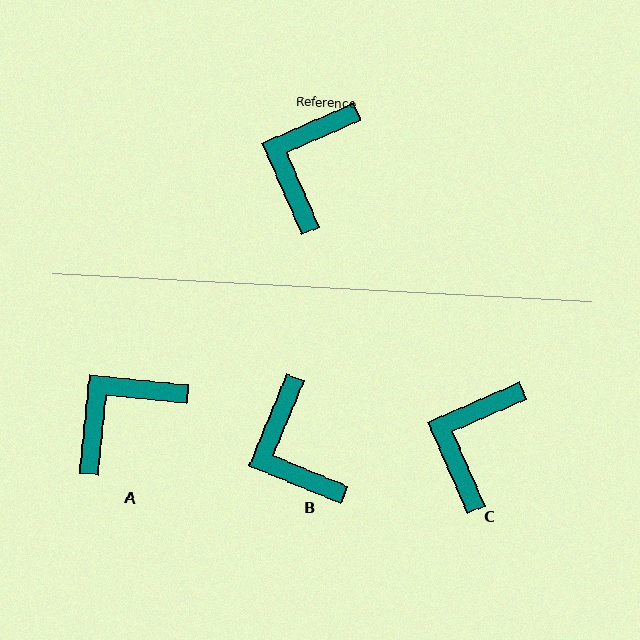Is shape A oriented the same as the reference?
No, it is off by about 30 degrees.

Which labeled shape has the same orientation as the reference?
C.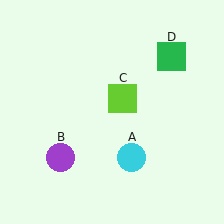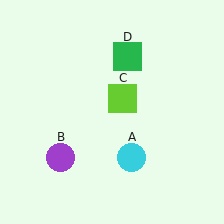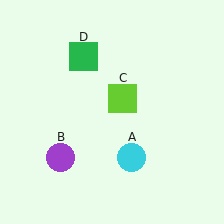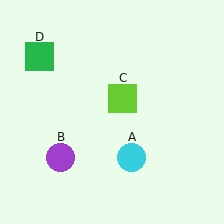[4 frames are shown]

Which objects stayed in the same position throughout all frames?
Cyan circle (object A) and purple circle (object B) and lime square (object C) remained stationary.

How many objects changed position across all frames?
1 object changed position: green square (object D).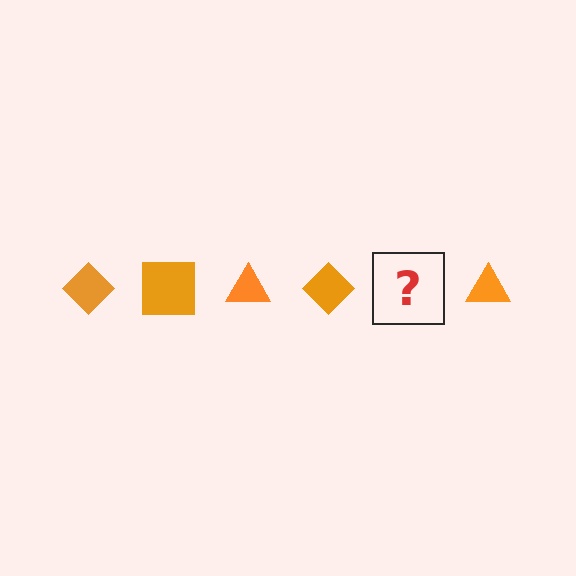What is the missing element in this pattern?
The missing element is an orange square.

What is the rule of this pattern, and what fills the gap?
The rule is that the pattern cycles through diamond, square, triangle shapes in orange. The gap should be filled with an orange square.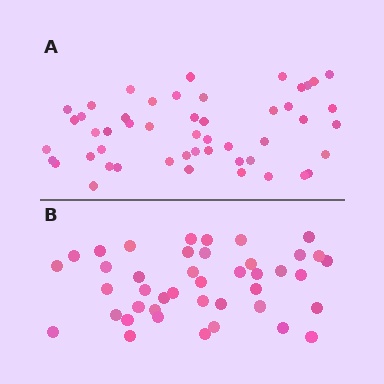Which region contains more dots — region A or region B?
Region A (the top region) has more dots.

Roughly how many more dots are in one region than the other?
Region A has roughly 8 or so more dots than region B.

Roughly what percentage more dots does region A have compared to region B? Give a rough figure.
About 20% more.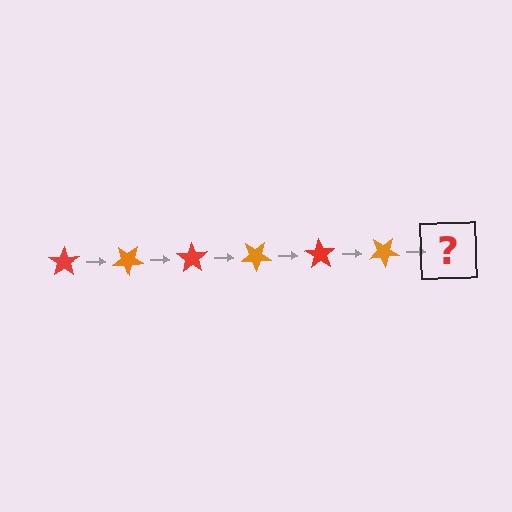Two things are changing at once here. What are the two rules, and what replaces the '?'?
The two rules are that it rotates 35 degrees each step and the color cycles through red and orange. The '?' should be a red star, rotated 210 degrees from the start.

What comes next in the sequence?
The next element should be a red star, rotated 210 degrees from the start.